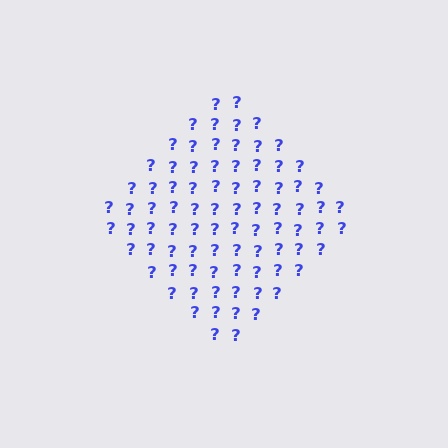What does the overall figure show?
The overall figure shows a diamond.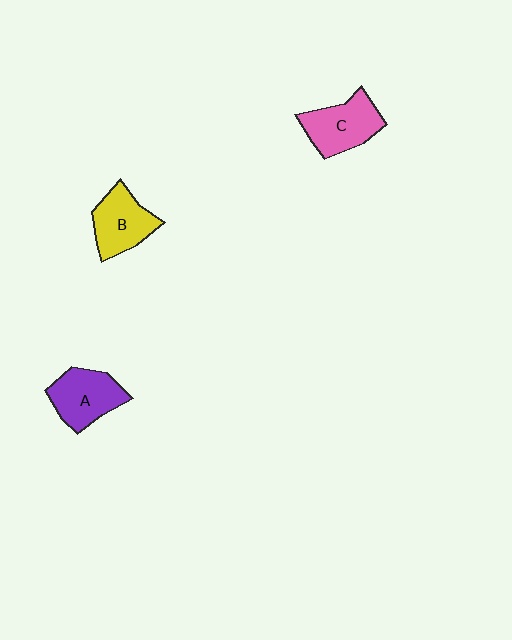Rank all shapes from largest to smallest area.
From largest to smallest: C (pink), A (purple), B (yellow).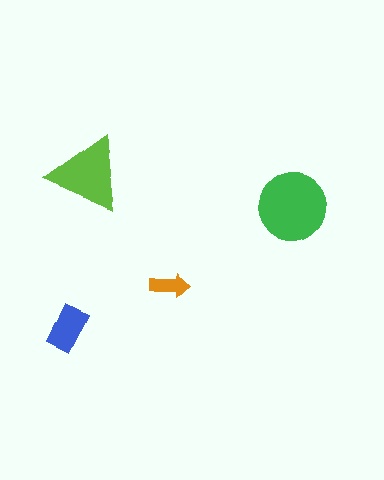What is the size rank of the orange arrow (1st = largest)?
4th.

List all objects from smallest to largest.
The orange arrow, the blue rectangle, the lime triangle, the green circle.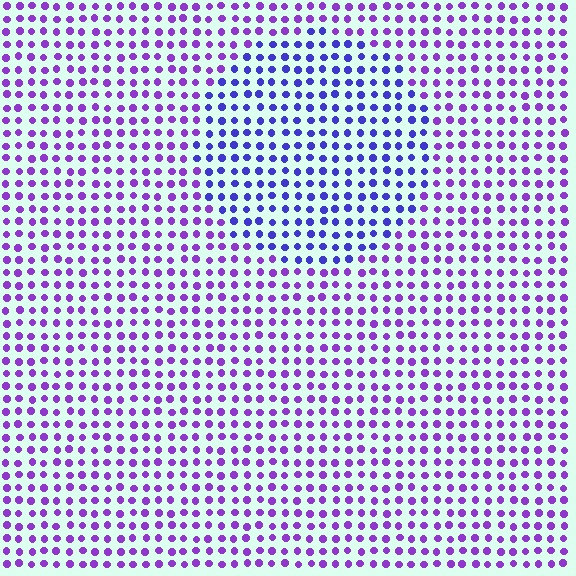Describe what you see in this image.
The image is filled with small purple elements in a uniform arrangement. A circle-shaped region is visible where the elements are tinted to a slightly different hue, forming a subtle color boundary.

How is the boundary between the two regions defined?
The boundary is defined purely by a slight shift in hue (about 33 degrees). Spacing, size, and orientation are identical on both sides.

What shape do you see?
I see a circle.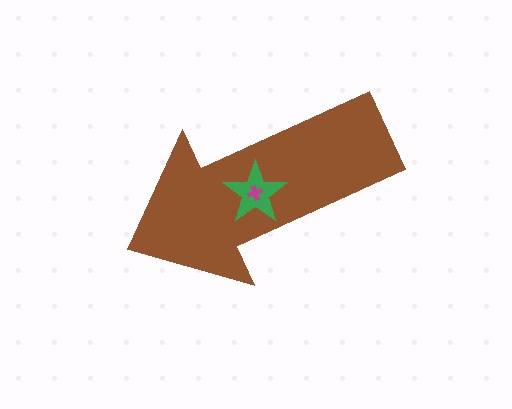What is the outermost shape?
The brown arrow.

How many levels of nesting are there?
3.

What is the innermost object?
The magenta cross.